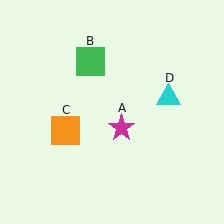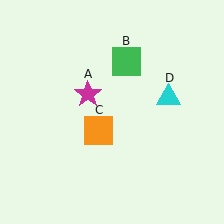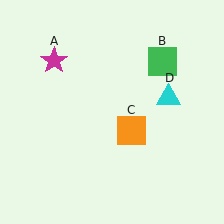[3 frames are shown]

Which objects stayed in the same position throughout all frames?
Cyan triangle (object D) remained stationary.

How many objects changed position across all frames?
3 objects changed position: magenta star (object A), green square (object B), orange square (object C).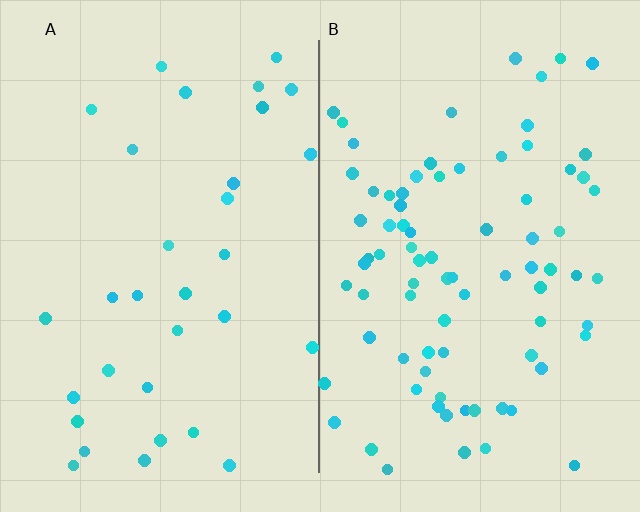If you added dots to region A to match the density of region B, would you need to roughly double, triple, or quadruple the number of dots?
Approximately double.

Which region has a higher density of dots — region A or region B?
B (the right).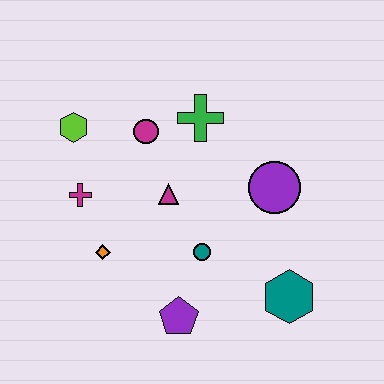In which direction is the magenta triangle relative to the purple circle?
The magenta triangle is to the left of the purple circle.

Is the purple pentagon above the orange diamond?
No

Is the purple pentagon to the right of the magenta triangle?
Yes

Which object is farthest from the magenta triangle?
The teal hexagon is farthest from the magenta triangle.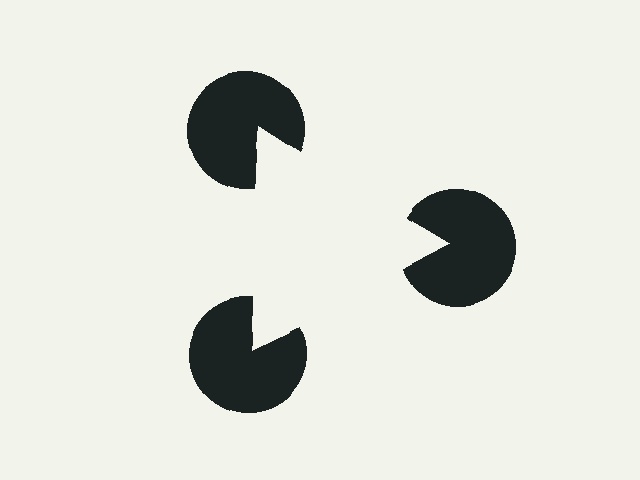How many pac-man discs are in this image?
There are 3 — one at each vertex of the illusory triangle.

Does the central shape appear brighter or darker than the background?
It typically appears slightly brighter than the background, even though no actual brightness change is drawn.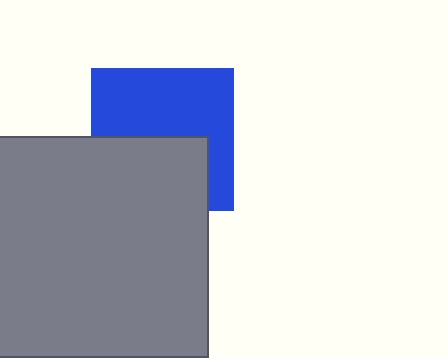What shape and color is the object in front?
The object in front is a gray square.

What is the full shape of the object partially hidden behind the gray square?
The partially hidden object is a blue square.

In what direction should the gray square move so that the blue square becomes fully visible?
The gray square should move down. That is the shortest direction to clear the overlap and leave the blue square fully visible.